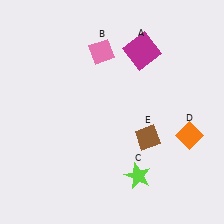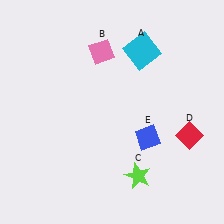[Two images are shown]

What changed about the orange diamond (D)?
In Image 1, D is orange. In Image 2, it changed to red.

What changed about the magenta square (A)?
In Image 1, A is magenta. In Image 2, it changed to cyan.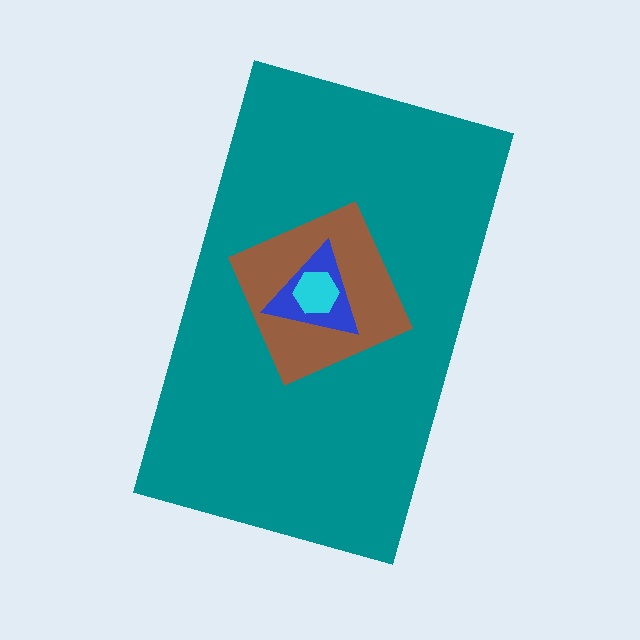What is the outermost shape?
The teal rectangle.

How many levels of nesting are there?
4.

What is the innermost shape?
The cyan hexagon.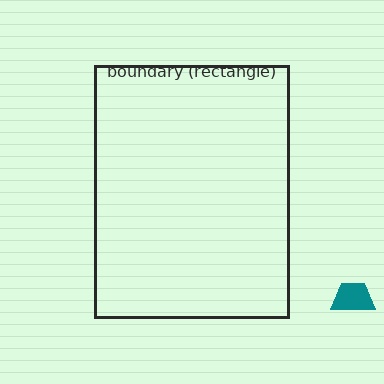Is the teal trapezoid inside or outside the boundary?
Outside.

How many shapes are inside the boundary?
0 inside, 1 outside.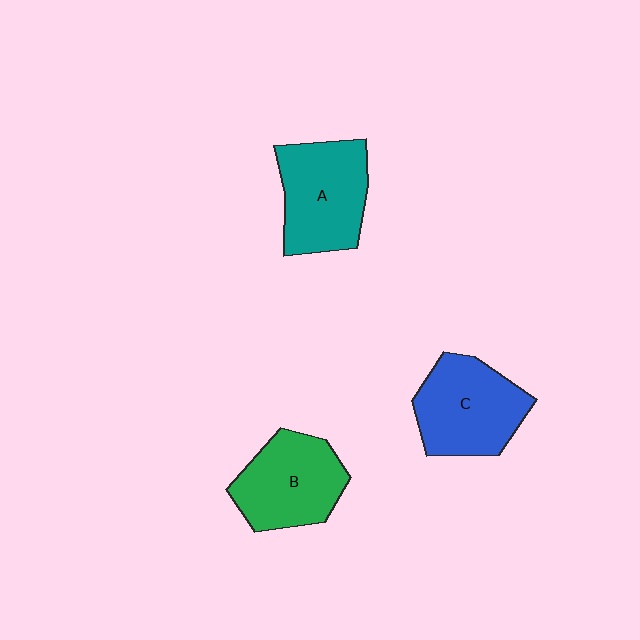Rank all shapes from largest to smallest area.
From largest to smallest: A (teal), C (blue), B (green).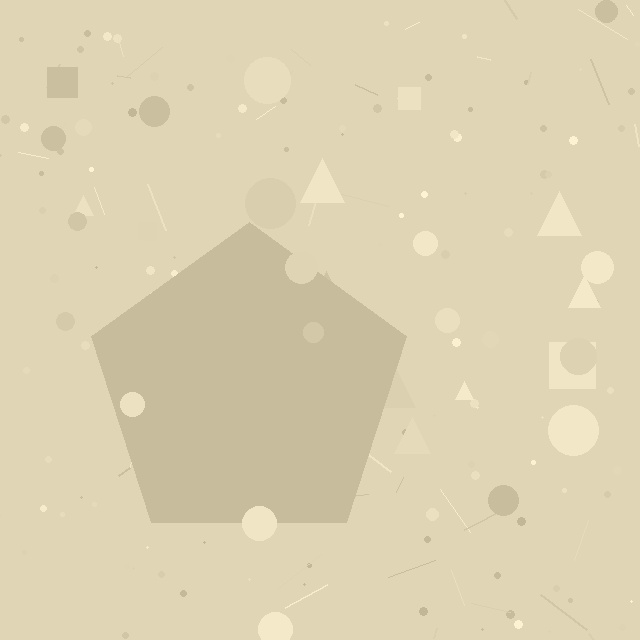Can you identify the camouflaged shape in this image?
The camouflaged shape is a pentagon.